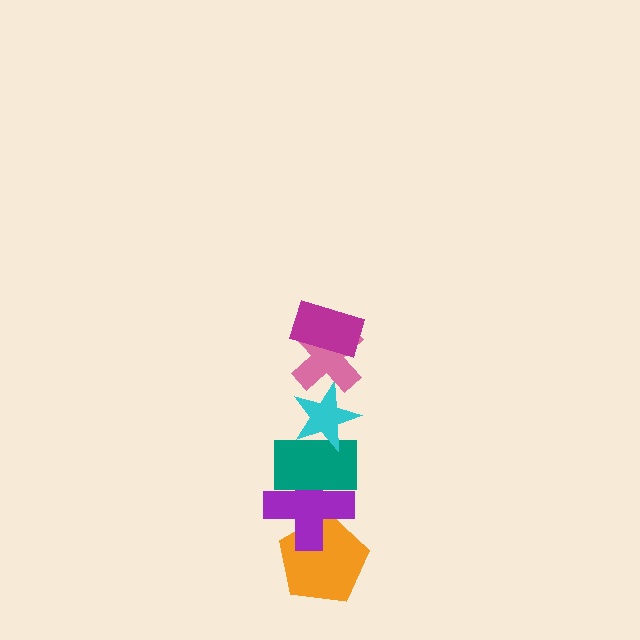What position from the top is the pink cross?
The pink cross is 2nd from the top.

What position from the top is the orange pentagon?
The orange pentagon is 6th from the top.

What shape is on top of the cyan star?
The pink cross is on top of the cyan star.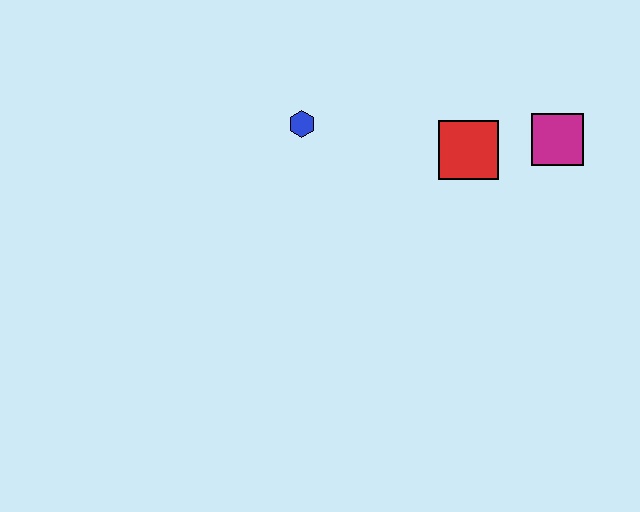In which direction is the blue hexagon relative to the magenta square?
The blue hexagon is to the left of the magenta square.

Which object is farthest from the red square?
The blue hexagon is farthest from the red square.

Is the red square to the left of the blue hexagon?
No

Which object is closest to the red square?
The magenta square is closest to the red square.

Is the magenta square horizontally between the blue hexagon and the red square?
No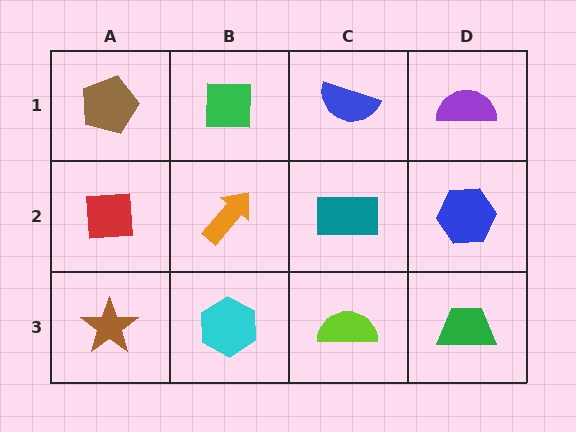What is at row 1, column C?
A blue semicircle.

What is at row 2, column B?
An orange arrow.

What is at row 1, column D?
A purple semicircle.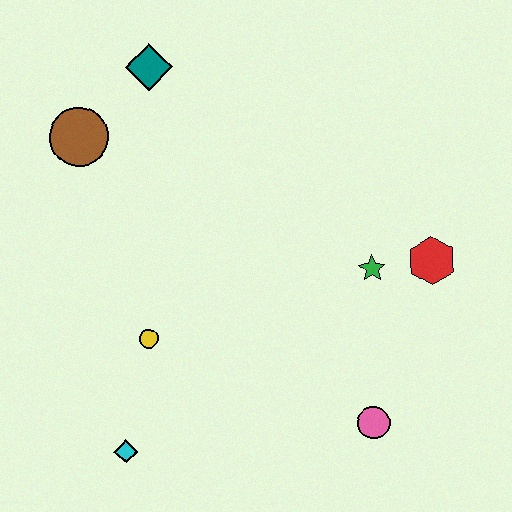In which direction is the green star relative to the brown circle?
The green star is to the right of the brown circle.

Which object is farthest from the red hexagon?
The brown circle is farthest from the red hexagon.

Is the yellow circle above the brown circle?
No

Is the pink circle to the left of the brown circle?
No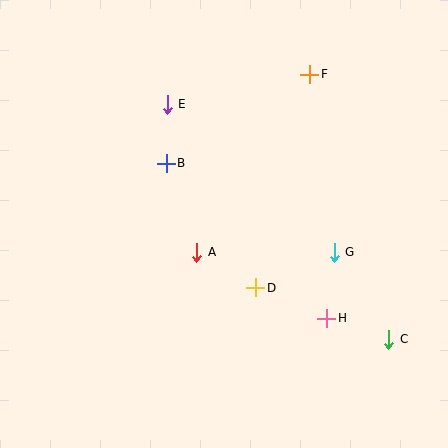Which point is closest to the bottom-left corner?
Point A is closest to the bottom-left corner.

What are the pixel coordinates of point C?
Point C is at (389, 339).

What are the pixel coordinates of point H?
Point H is at (327, 318).